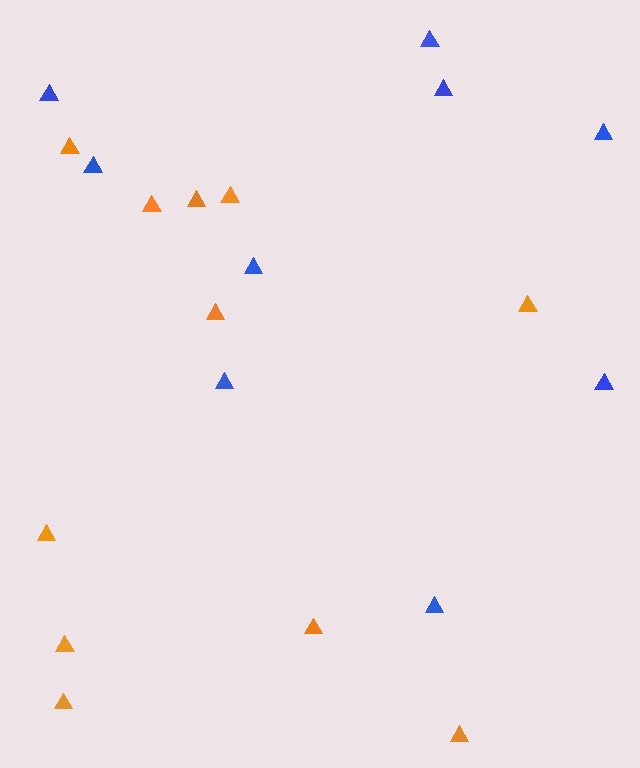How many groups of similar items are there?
There are 2 groups: one group of orange triangles (11) and one group of blue triangles (9).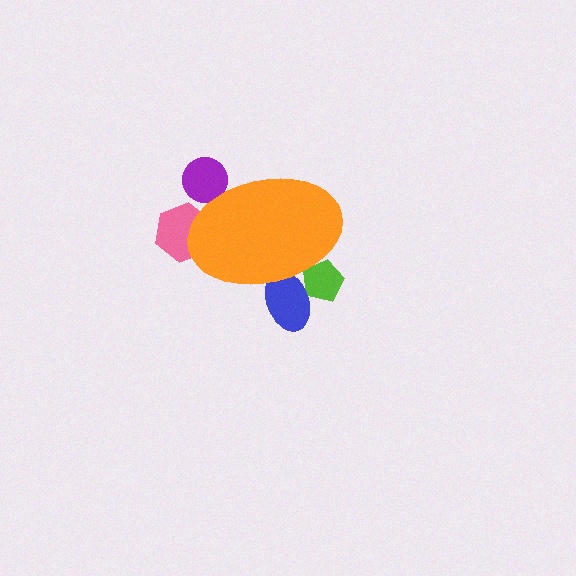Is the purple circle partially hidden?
Yes, the purple circle is partially hidden behind the orange ellipse.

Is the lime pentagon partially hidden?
Yes, the lime pentagon is partially hidden behind the orange ellipse.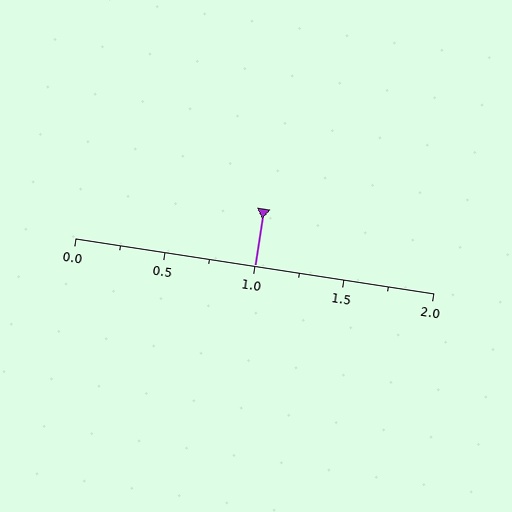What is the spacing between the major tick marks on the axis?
The major ticks are spaced 0.5 apart.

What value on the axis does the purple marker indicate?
The marker indicates approximately 1.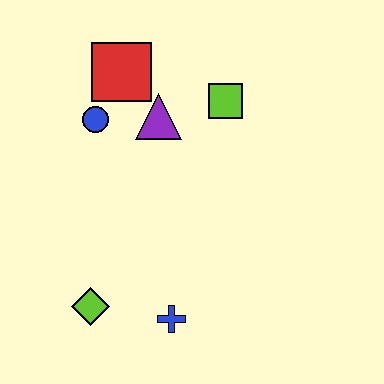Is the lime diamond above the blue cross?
Yes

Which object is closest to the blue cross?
The lime diamond is closest to the blue cross.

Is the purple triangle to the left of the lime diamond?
No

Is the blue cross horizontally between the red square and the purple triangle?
No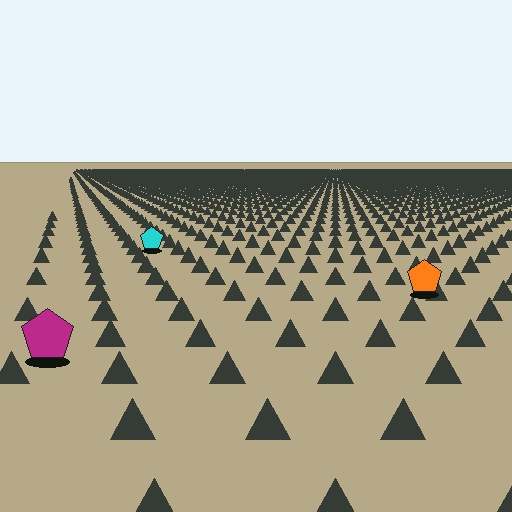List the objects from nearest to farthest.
From nearest to farthest: the magenta pentagon, the orange pentagon, the cyan pentagon.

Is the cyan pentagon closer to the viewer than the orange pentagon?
No. The orange pentagon is closer — you can tell from the texture gradient: the ground texture is coarser near it.